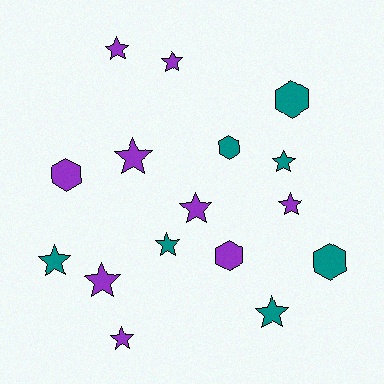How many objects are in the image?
There are 16 objects.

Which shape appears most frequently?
Star, with 11 objects.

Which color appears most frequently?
Purple, with 9 objects.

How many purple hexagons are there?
There are 2 purple hexagons.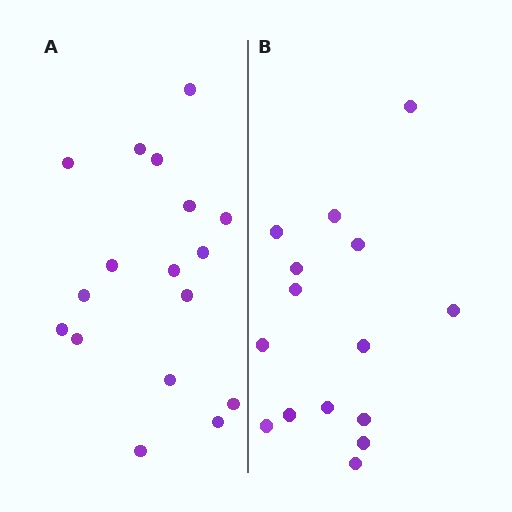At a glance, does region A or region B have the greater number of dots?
Region A (the left region) has more dots.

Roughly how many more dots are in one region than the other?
Region A has just a few more — roughly 2 or 3 more dots than region B.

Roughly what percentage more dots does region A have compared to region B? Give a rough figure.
About 15% more.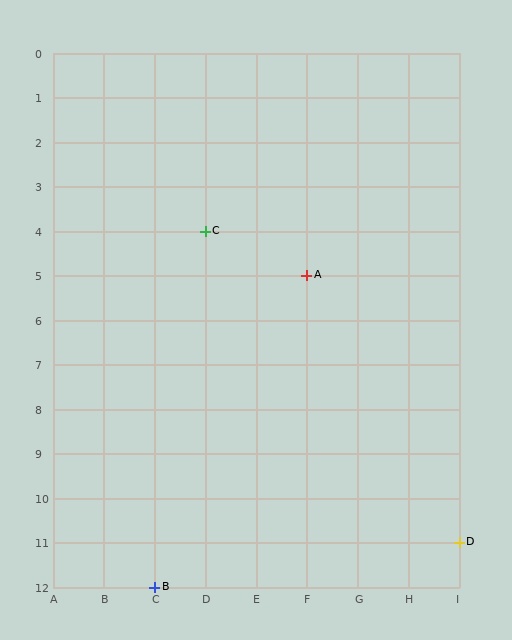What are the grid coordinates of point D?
Point D is at grid coordinates (I, 11).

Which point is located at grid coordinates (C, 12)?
Point B is at (C, 12).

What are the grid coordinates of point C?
Point C is at grid coordinates (D, 4).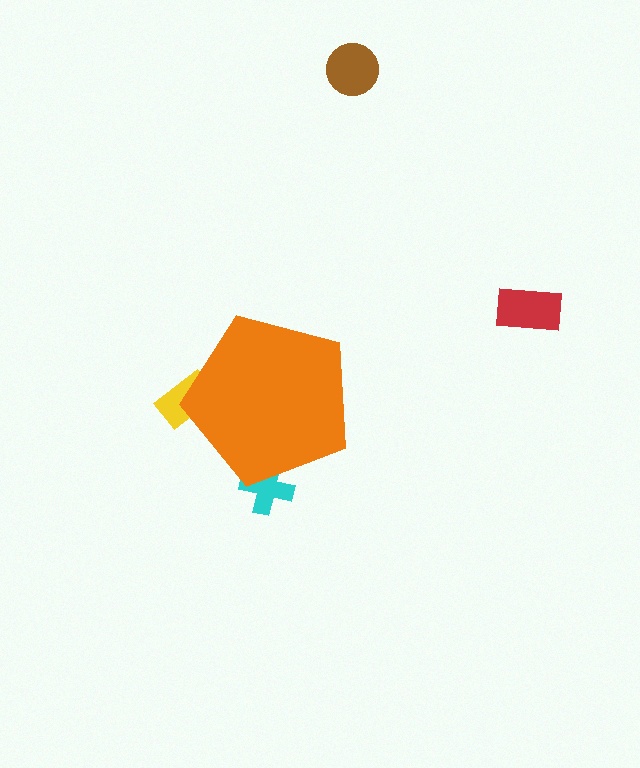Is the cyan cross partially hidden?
Yes, the cyan cross is partially hidden behind the orange pentagon.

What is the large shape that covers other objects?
An orange pentagon.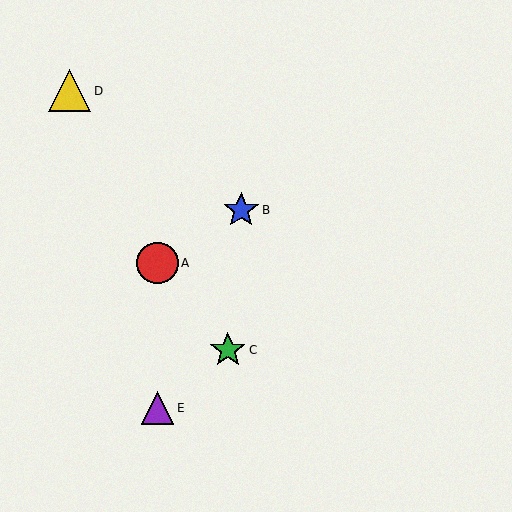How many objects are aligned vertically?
2 objects (A, E) are aligned vertically.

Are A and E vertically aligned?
Yes, both are at x≈157.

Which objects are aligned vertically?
Objects A, E are aligned vertically.